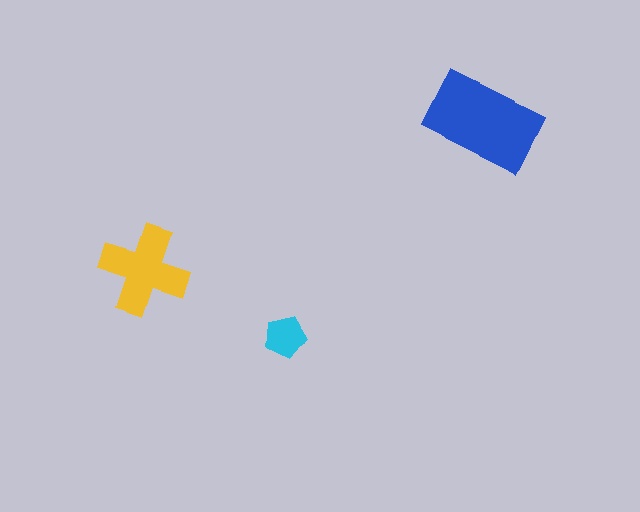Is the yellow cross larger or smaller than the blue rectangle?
Smaller.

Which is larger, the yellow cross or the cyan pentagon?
The yellow cross.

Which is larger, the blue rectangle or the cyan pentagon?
The blue rectangle.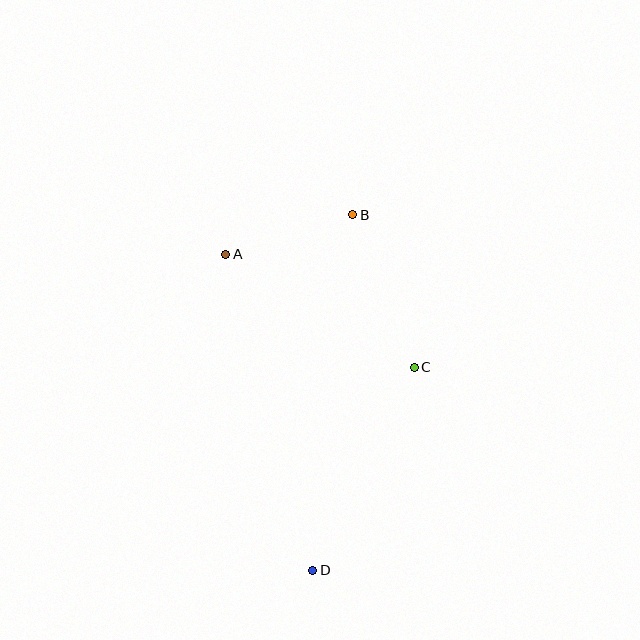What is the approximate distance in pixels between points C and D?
The distance between C and D is approximately 227 pixels.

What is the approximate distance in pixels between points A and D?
The distance between A and D is approximately 328 pixels.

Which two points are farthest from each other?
Points B and D are farthest from each other.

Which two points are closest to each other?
Points A and B are closest to each other.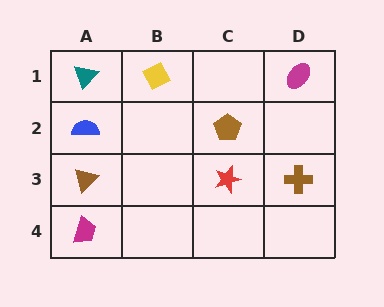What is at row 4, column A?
A magenta trapezoid.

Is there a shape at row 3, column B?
No, that cell is empty.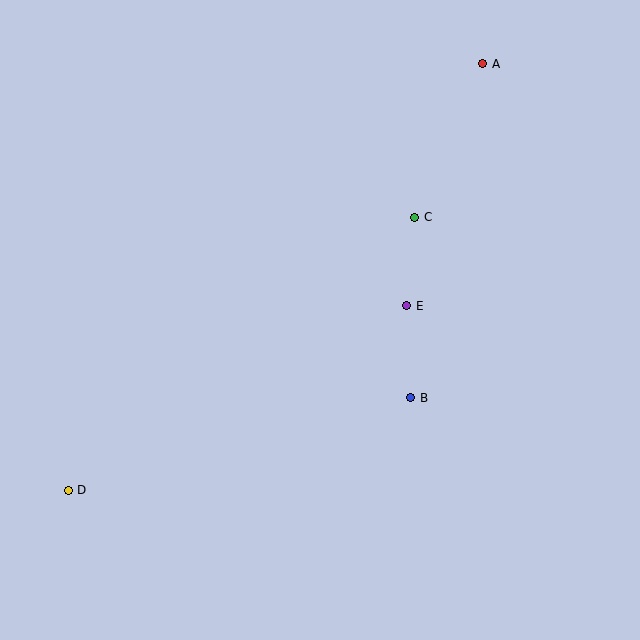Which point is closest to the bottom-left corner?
Point D is closest to the bottom-left corner.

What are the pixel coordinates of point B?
Point B is at (411, 398).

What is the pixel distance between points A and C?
The distance between A and C is 168 pixels.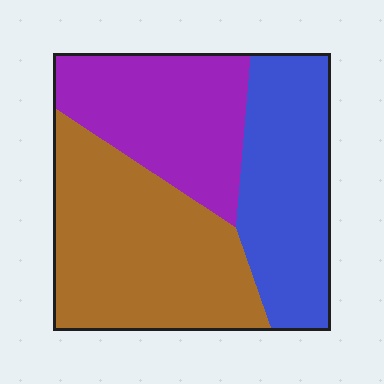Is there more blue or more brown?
Brown.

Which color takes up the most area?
Brown, at roughly 40%.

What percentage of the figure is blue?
Blue covers about 30% of the figure.